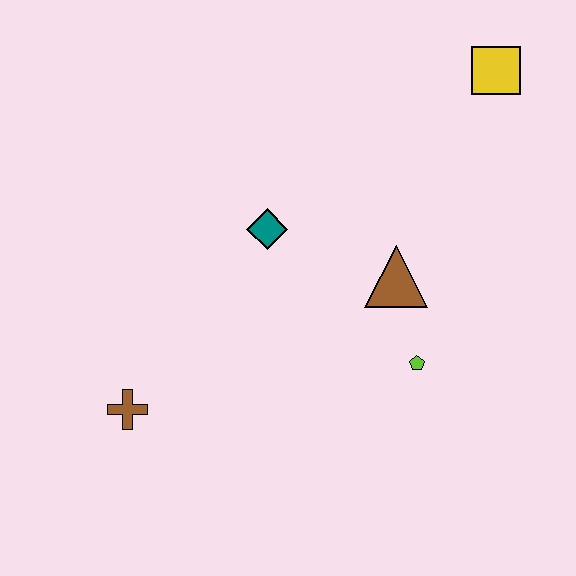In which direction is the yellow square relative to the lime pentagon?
The yellow square is above the lime pentagon.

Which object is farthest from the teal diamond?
The yellow square is farthest from the teal diamond.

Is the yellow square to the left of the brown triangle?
No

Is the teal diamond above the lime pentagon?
Yes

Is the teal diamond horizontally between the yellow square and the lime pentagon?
No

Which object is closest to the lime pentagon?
The brown triangle is closest to the lime pentagon.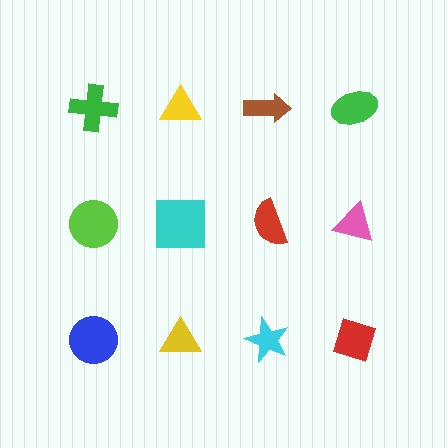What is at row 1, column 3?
A brown arrow.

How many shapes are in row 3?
4 shapes.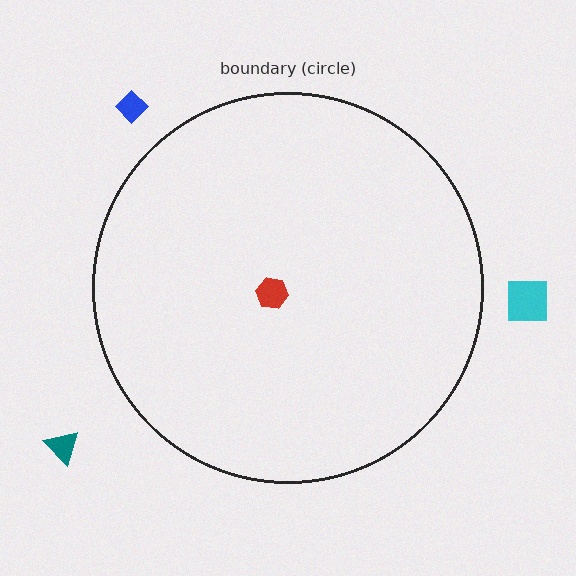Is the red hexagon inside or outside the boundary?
Inside.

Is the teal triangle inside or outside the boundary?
Outside.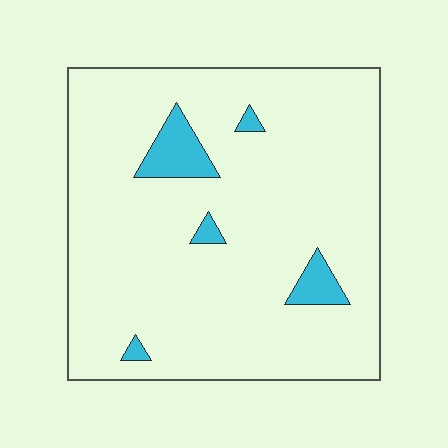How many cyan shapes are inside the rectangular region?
5.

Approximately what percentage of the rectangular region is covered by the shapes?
Approximately 5%.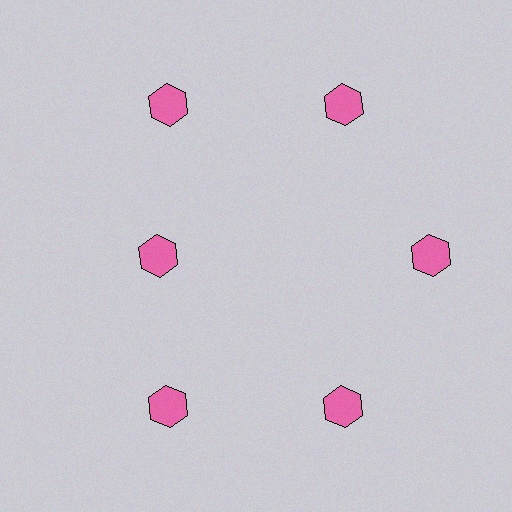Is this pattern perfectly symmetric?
No. The 6 pink hexagons are arranged in a ring, but one element near the 9 o'clock position is pulled inward toward the center, breaking the 6-fold rotational symmetry.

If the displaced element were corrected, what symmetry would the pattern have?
It would have 6-fold rotational symmetry — the pattern would map onto itself every 60 degrees.